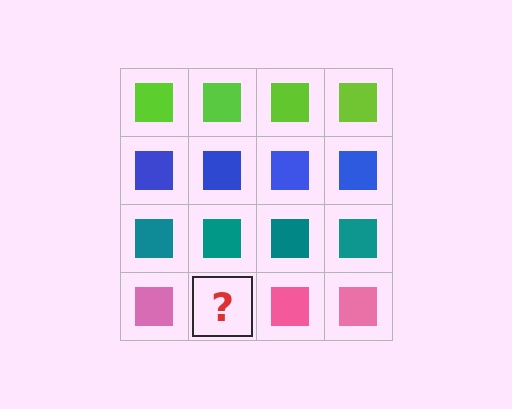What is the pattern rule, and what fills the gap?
The rule is that each row has a consistent color. The gap should be filled with a pink square.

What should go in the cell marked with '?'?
The missing cell should contain a pink square.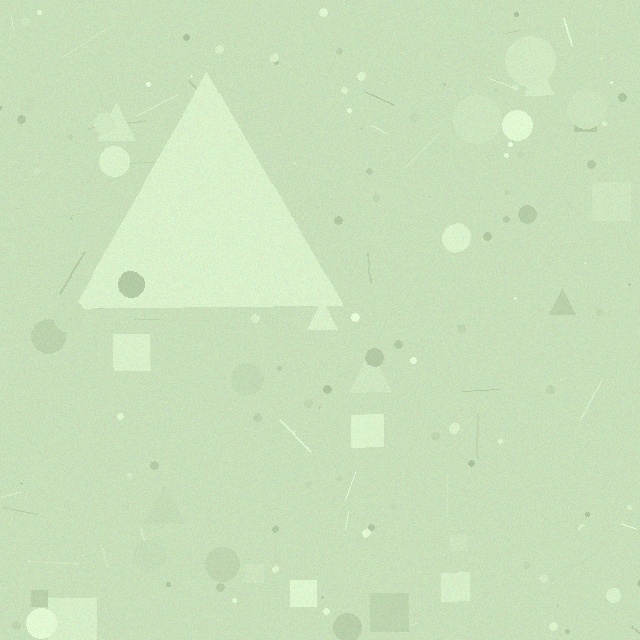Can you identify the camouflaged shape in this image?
The camouflaged shape is a triangle.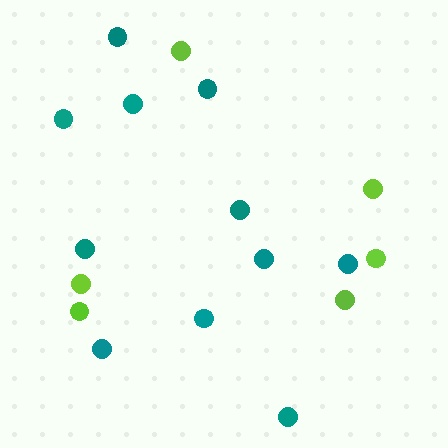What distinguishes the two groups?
There are 2 groups: one group of teal circles (11) and one group of lime circles (6).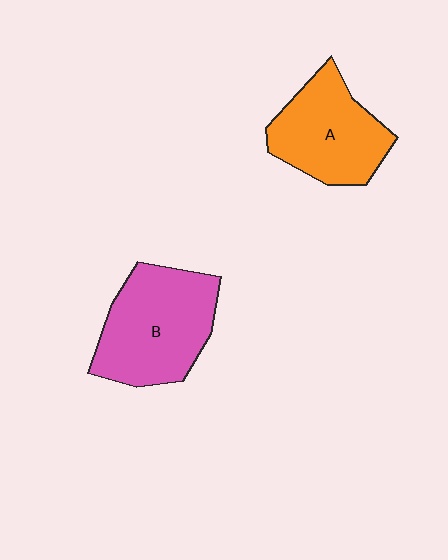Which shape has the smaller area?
Shape A (orange).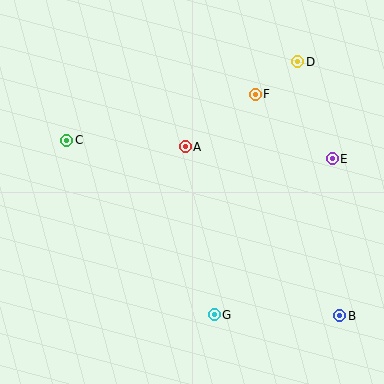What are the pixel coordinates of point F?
Point F is at (255, 94).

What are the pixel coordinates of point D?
Point D is at (298, 62).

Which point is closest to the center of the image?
Point A at (185, 147) is closest to the center.